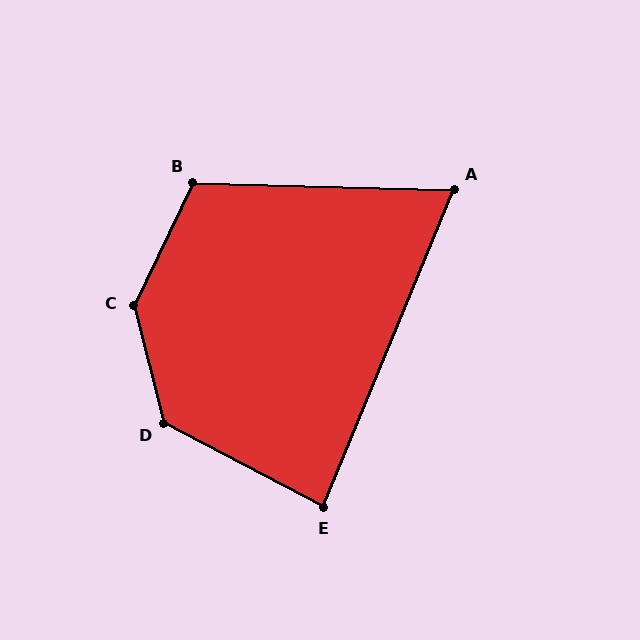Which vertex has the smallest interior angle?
A, at approximately 69 degrees.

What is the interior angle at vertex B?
Approximately 114 degrees (obtuse).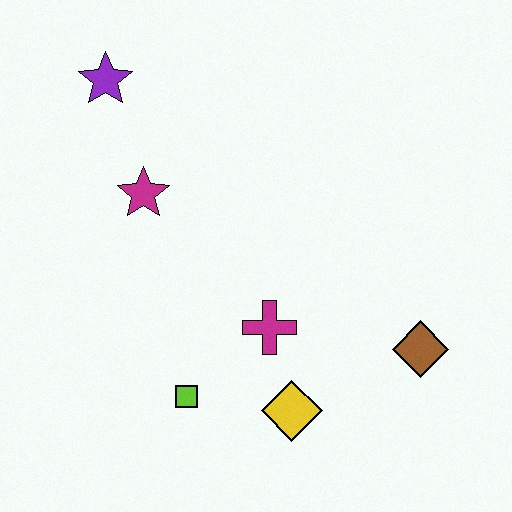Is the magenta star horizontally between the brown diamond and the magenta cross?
No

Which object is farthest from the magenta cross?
The purple star is farthest from the magenta cross.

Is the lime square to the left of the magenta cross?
Yes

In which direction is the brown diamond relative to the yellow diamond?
The brown diamond is to the right of the yellow diamond.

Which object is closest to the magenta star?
The purple star is closest to the magenta star.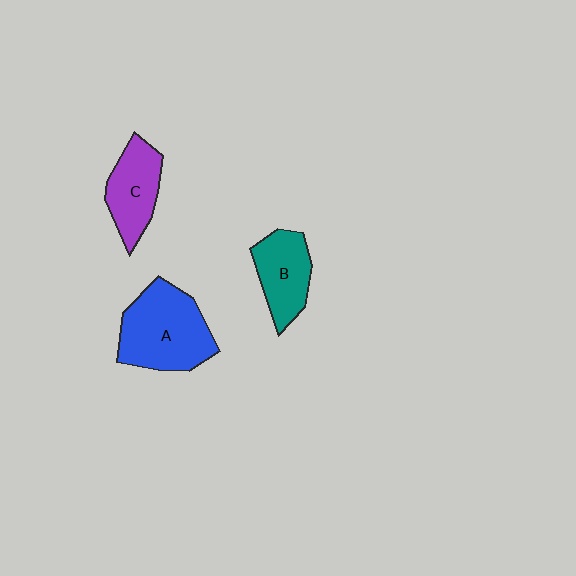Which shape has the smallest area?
Shape B (teal).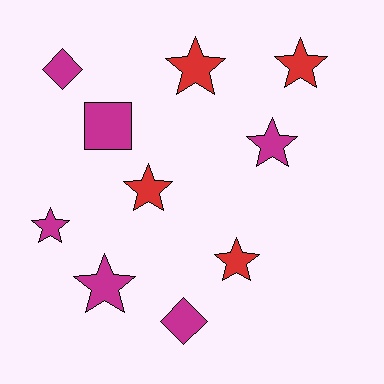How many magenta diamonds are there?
There are 2 magenta diamonds.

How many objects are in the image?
There are 10 objects.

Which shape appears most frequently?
Star, with 7 objects.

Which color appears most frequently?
Magenta, with 6 objects.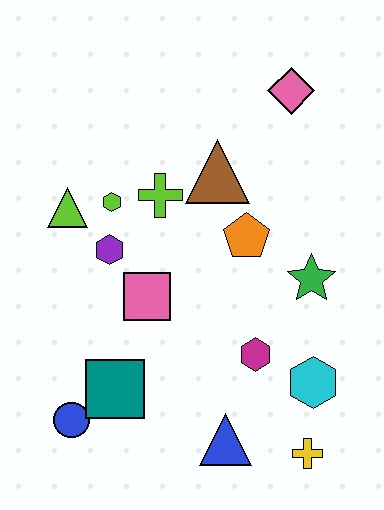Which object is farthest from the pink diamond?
The blue circle is farthest from the pink diamond.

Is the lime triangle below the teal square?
No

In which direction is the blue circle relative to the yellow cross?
The blue circle is to the left of the yellow cross.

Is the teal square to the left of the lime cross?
Yes